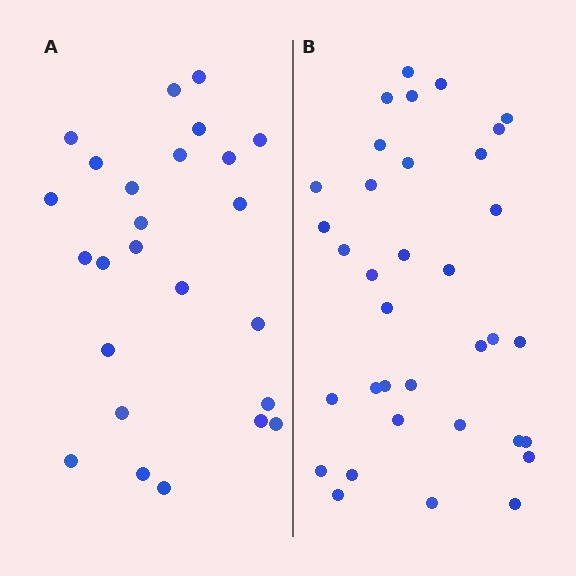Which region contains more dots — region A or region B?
Region B (the right region) has more dots.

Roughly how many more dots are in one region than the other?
Region B has roughly 10 or so more dots than region A.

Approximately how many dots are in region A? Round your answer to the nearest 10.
About 20 dots. (The exact count is 25, which rounds to 20.)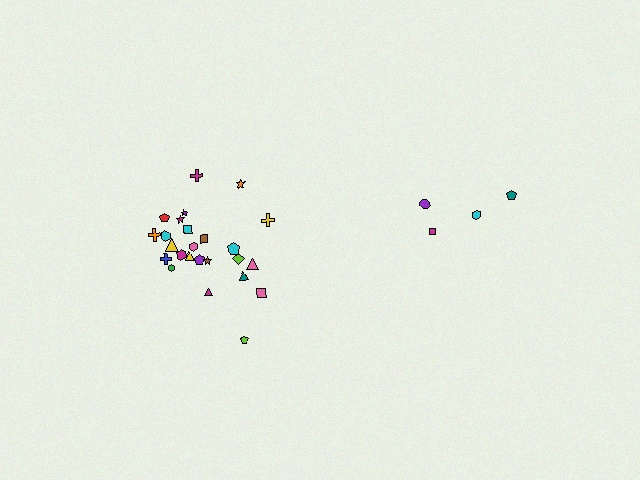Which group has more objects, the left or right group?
The left group.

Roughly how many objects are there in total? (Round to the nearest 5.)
Roughly 30 objects in total.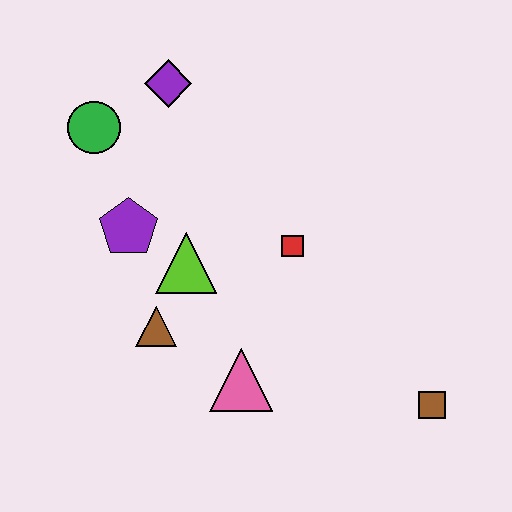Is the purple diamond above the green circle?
Yes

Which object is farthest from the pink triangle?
The purple diamond is farthest from the pink triangle.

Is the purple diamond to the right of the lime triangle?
No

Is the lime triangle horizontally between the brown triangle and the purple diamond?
No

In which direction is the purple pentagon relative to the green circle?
The purple pentagon is below the green circle.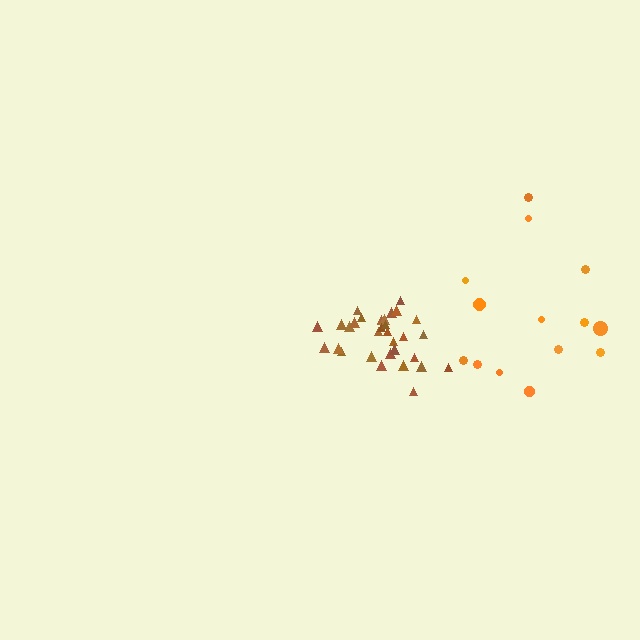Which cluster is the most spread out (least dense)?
Orange.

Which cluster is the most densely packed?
Brown.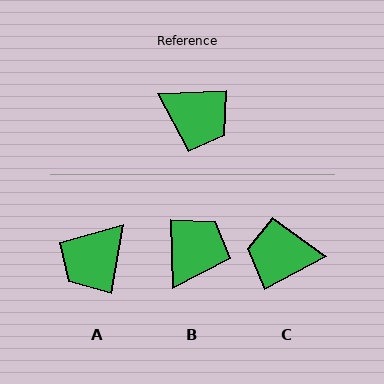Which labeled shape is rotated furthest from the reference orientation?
C, about 155 degrees away.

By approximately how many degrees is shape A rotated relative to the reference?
Approximately 103 degrees clockwise.